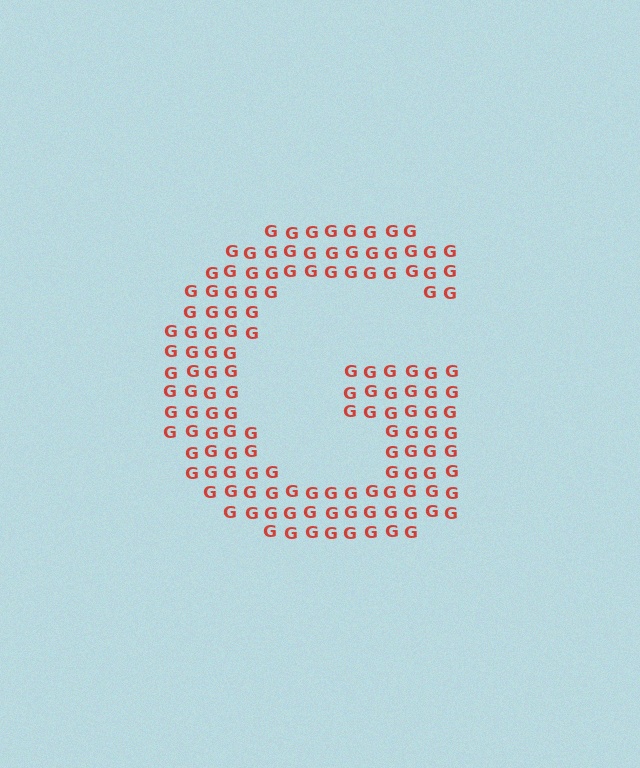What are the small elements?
The small elements are letter G's.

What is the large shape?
The large shape is the letter G.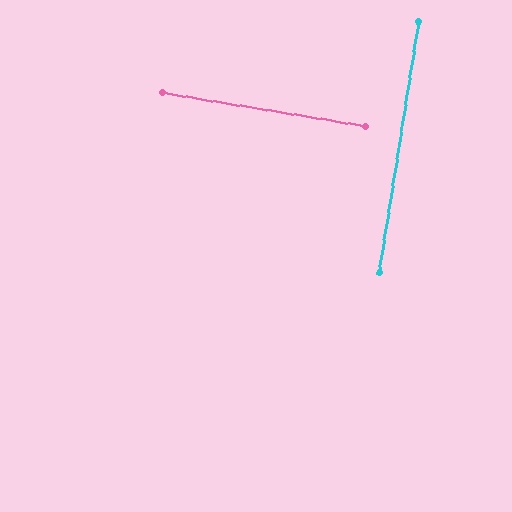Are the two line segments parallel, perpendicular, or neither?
Perpendicular — they meet at approximately 90°.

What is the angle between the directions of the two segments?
Approximately 90 degrees.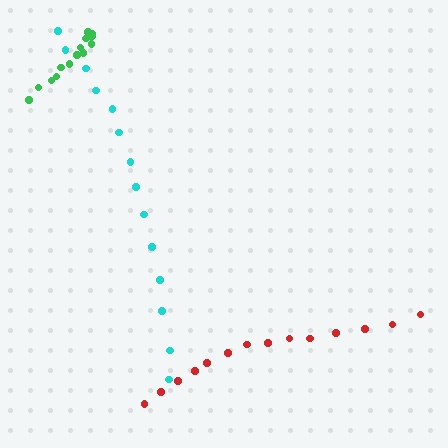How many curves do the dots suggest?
There are 3 distinct paths.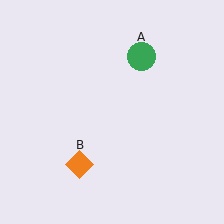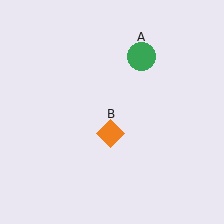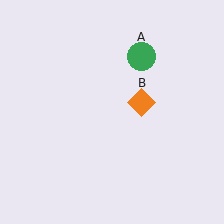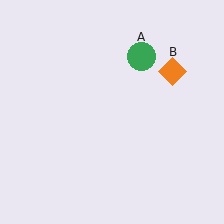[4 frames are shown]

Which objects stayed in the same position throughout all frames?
Green circle (object A) remained stationary.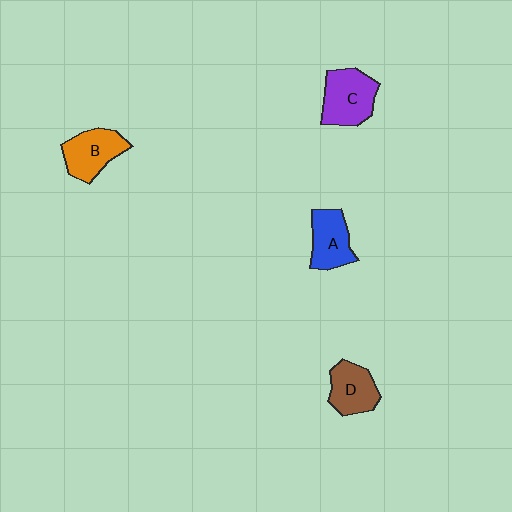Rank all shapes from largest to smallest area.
From largest to smallest: C (purple), B (orange), A (blue), D (brown).